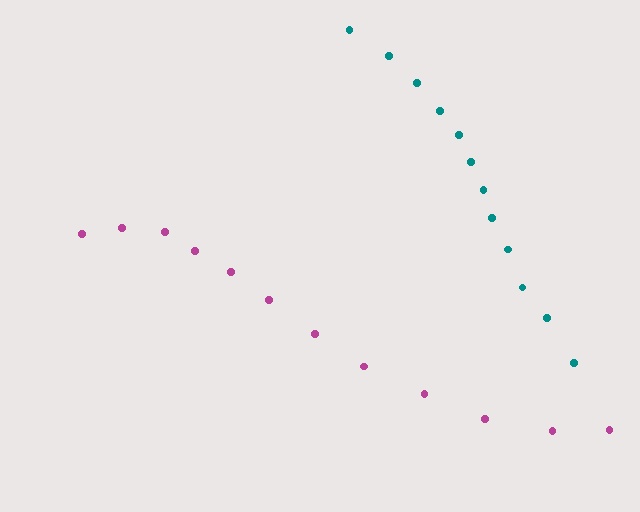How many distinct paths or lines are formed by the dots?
There are 2 distinct paths.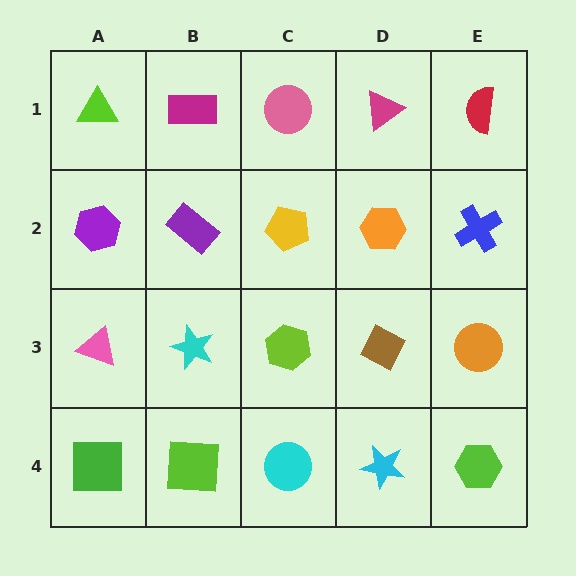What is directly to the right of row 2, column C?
An orange hexagon.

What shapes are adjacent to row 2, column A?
A lime triangle (row 1, column A), a pink triangle (row 3, column A), a purple rectangle (row 2, column B).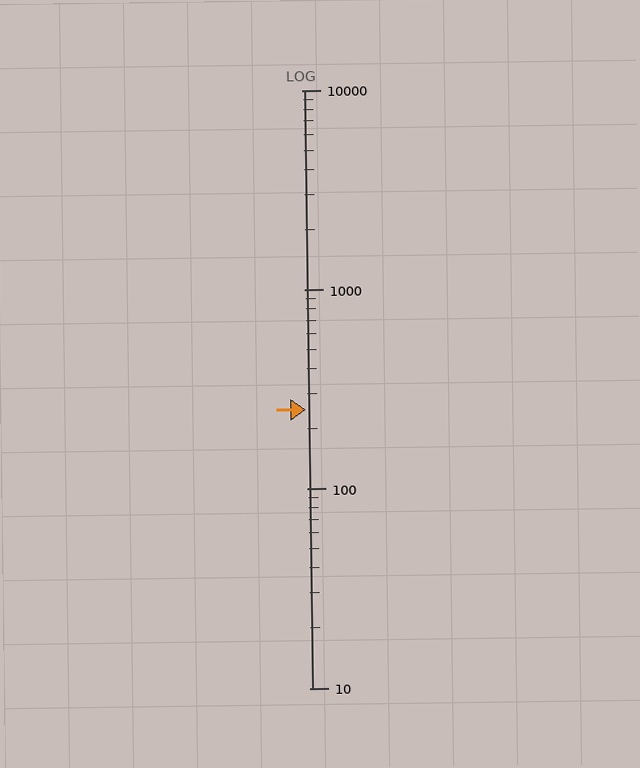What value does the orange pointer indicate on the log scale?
The pointer indicates approximately 250.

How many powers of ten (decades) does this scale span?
The scale spans 3 decades, from 10 to 10000.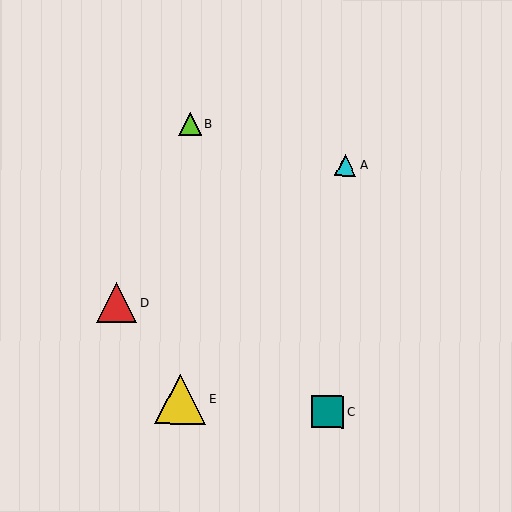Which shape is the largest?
The yellow triangle (labeled E) is the largest.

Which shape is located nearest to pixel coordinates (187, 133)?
The lime triangle (labeled B) at (190, 124) is nearest to that location.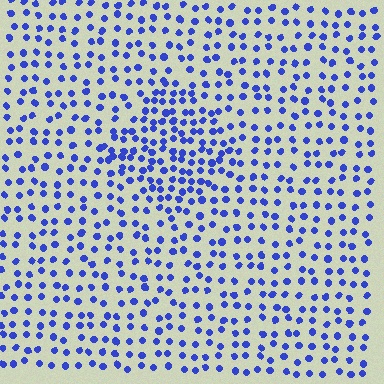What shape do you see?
I see a diamond.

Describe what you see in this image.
The image contains small blue elements arranged at two different densities. A diamond-shaped region is visible where the elements are more densely packed than the surrounding area.